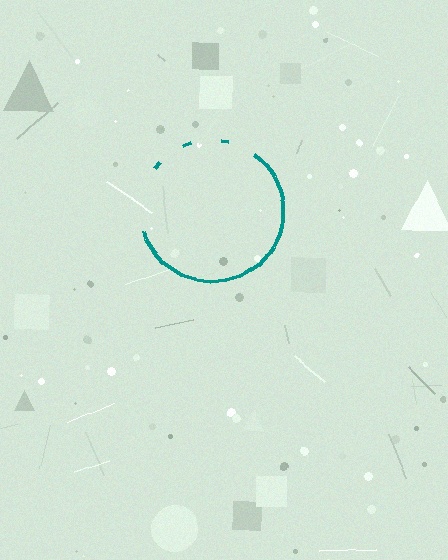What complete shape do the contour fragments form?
The contour fragments form a circle.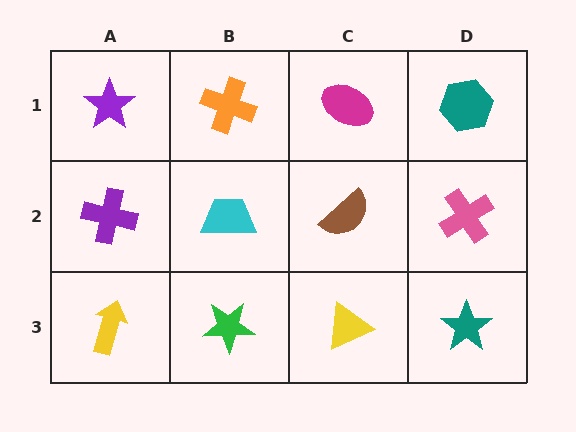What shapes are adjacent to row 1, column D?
A pink cross (row 2, column D), a magenta ellipse (row 1, column C).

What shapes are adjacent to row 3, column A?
A purple cross (row 2, column A), a green star (row 3, column B).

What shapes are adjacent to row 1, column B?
A cyan trapezoid (row 2, column B), a purple star (row 1, column A), a magenta ellipse (row 1, column C).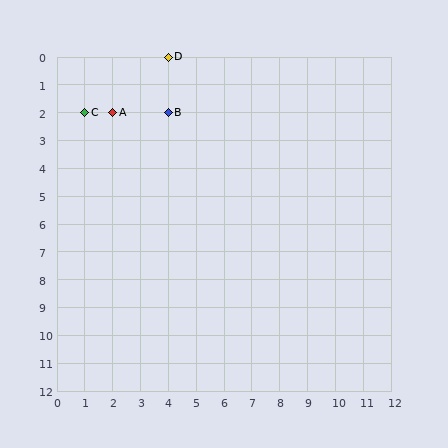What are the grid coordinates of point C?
Point C is at grid coordinates (1, 2).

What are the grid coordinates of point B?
Point B is at grid coordinates (4, 2).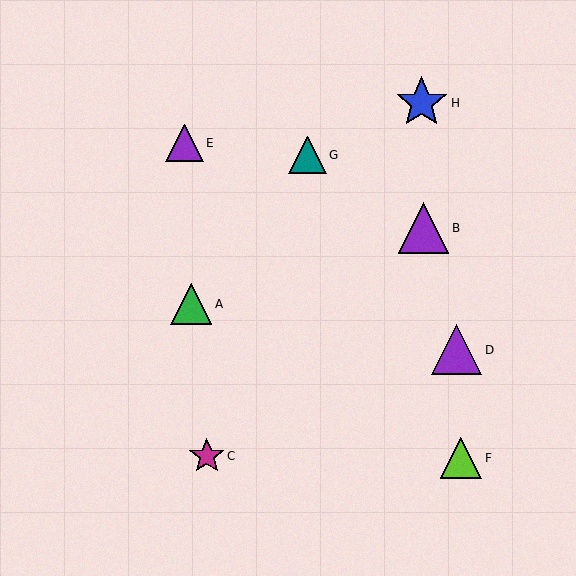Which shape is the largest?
The blue star (labeled H) is the largest.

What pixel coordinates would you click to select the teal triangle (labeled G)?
Click at (308, 155) to select the teal triangle G.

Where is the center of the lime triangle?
The center of the lime triangle is at (461, 458).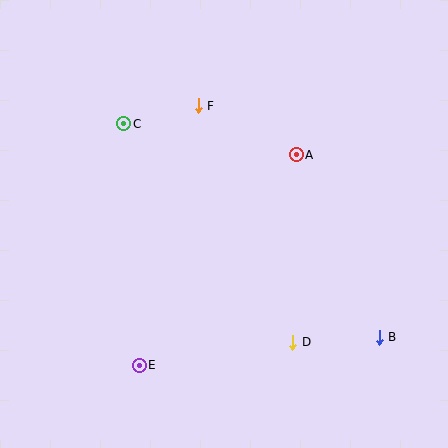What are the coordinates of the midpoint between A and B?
The midpoint between A and B is at (338, 246).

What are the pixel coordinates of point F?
Point F is at (198, 106).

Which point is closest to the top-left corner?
Point C is closest to the top-left corner.